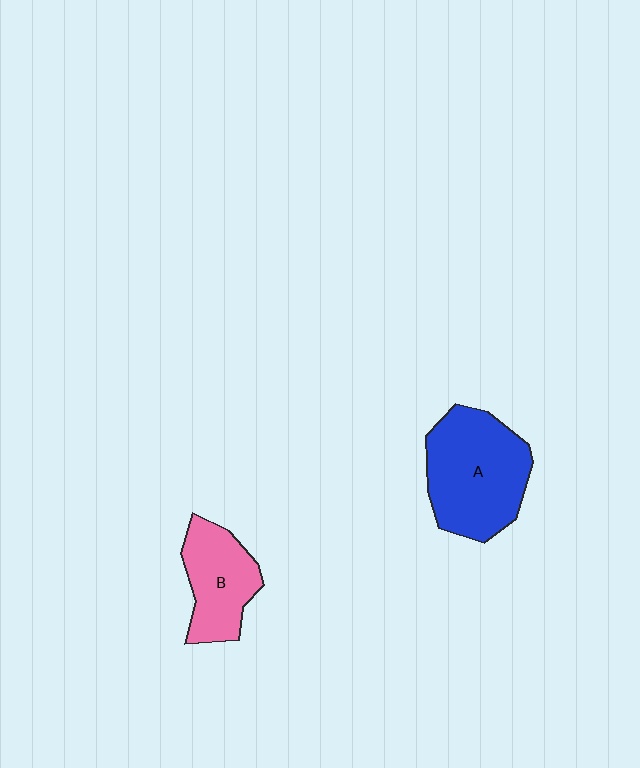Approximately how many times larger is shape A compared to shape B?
Approximately 1.6 times.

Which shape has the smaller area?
Shape B (pink).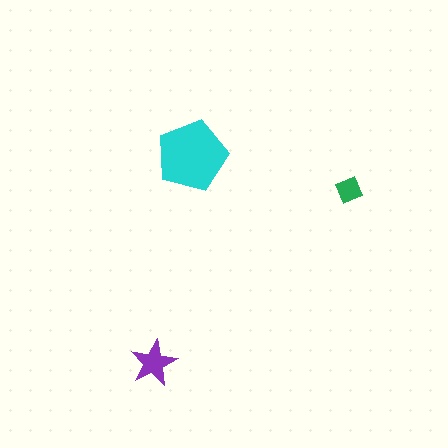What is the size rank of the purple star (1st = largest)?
2nd.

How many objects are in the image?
There are 3 objects in the image.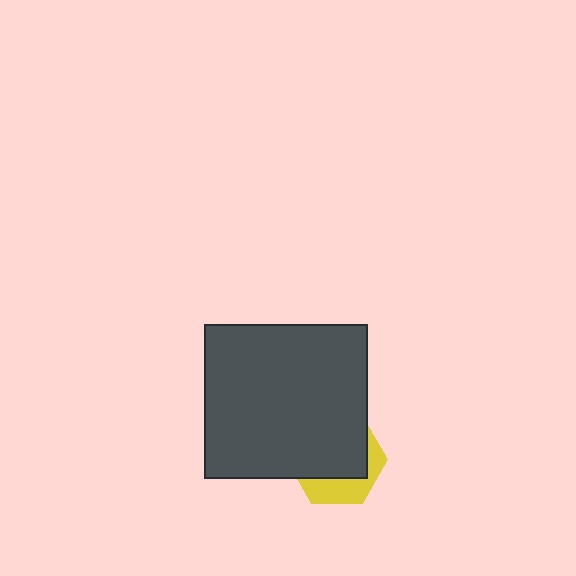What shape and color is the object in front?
The object in front is a dark gray rectangle.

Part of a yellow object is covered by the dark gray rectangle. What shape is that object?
It is a hexagon.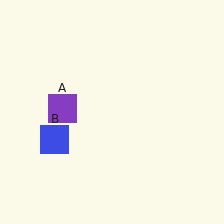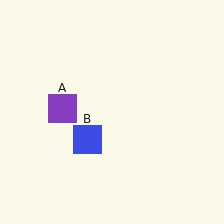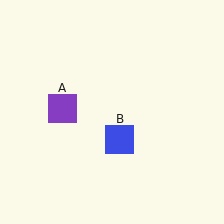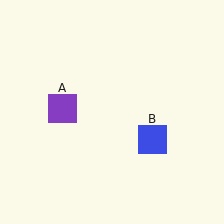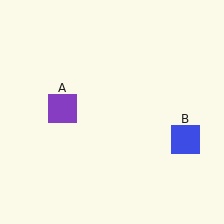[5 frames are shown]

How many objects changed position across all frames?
1 object changed position: blue square (object B).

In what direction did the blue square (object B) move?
The blue square (object B) moved right.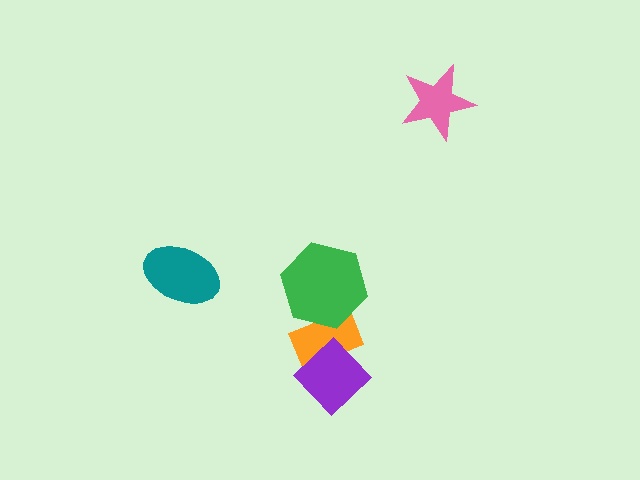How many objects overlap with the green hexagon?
1 object overlaps with the green hexagon.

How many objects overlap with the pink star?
0 objects overlap with the pink star.